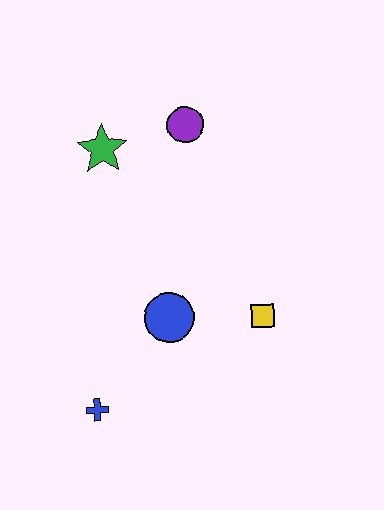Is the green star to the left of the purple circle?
Yes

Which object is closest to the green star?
The purple circle is closest to the green star.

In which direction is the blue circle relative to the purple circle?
The blue circle is below the purple circle.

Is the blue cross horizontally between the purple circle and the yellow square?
No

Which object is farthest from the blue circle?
The purple circle is farthest from the blue circle.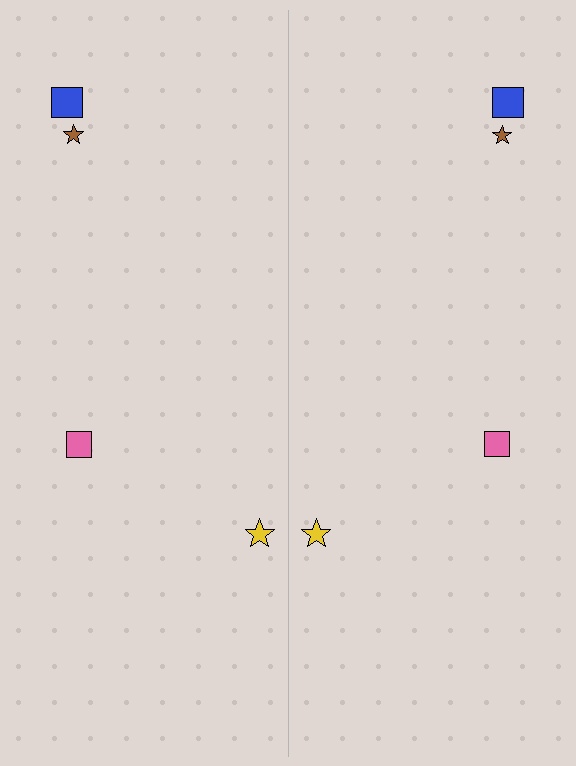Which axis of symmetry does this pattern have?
The pattern has a vertical axis of symmetry running through the center of the image.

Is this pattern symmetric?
Yes, this pattern has bilateral (reflection) symmetry.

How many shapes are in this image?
There are 8 shapes in this image.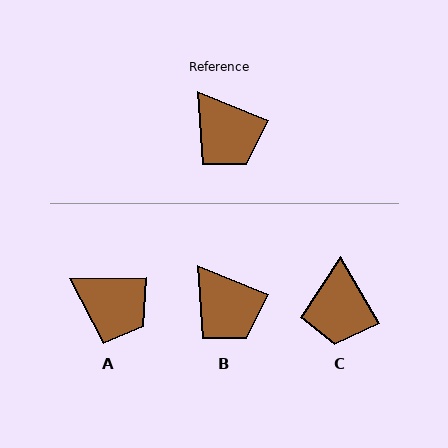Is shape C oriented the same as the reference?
No, it is off by about 38 degrees.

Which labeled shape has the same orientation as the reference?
B.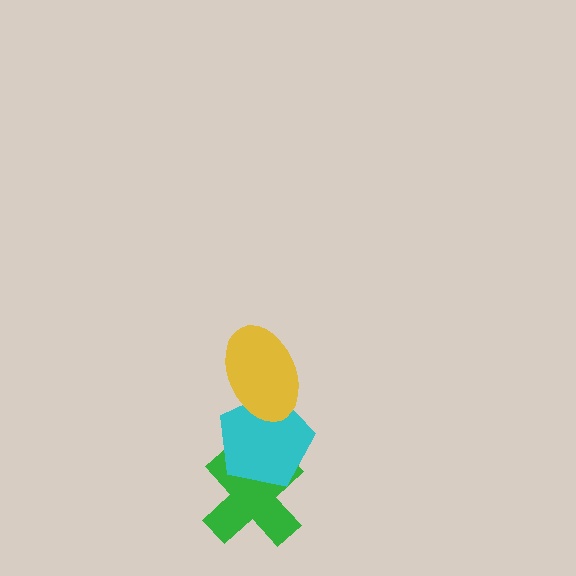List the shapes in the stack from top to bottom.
From top to bottom: the yellow ellipse, the cyan pentagon, the green cross.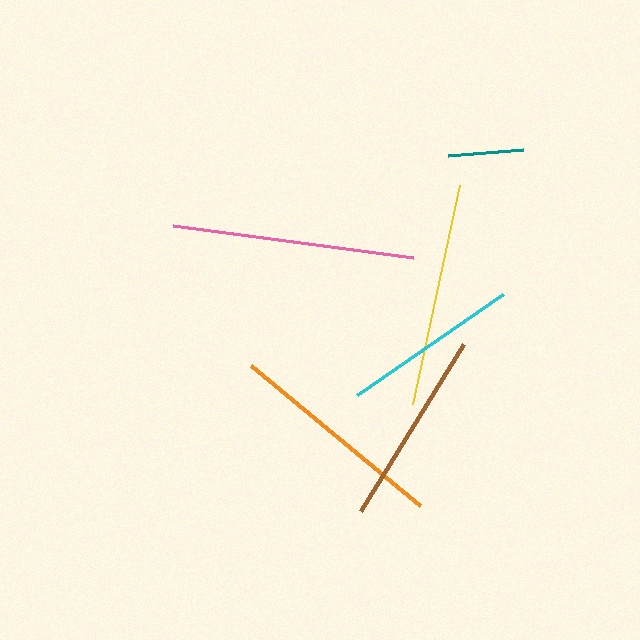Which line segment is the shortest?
The teal line is the shortest at approximately 76 pixels.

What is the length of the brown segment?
The brown segment is approximately 196 pixels long.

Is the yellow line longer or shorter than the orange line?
The yellow line is longer than the orange line.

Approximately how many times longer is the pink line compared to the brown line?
The pink line is approximately 1.2 times the length of the brown line.